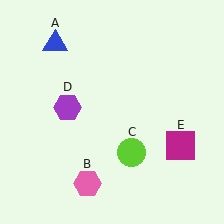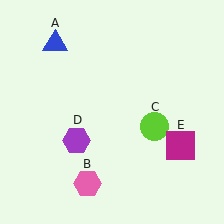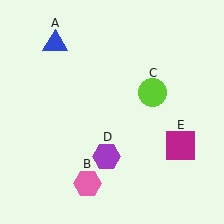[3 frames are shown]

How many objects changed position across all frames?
2 objects changed position: lime circle (object C), purple hexagon (object D).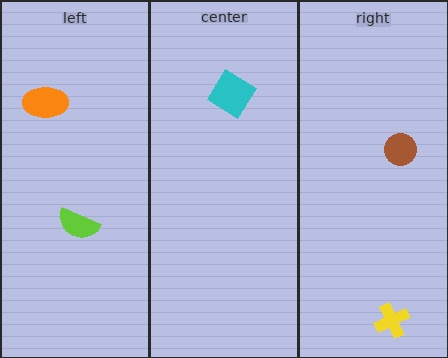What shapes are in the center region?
The cyan diamond.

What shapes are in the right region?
The brown circle, the yellow cross.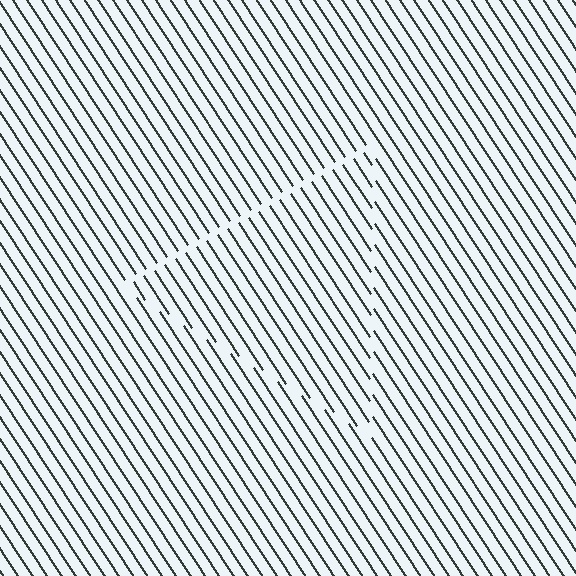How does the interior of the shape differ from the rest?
The interior of the shape contains the same grating, shifted by half a period — the contour is defined by the phase discontinuity where line-ends from the inner and outer gratings abut.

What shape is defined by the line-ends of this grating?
An illusory triangle. The interior of the shape contains the same grating, shifted by half a period — the contour is defined by the phase discontinuity where line-ends from the inner and outer gratings abut.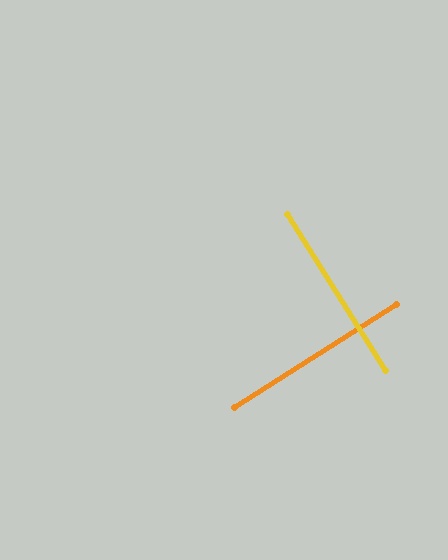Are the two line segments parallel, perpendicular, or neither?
Perpendicular — they meet at approximately 90°.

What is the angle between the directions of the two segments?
Approximately 90 degrees.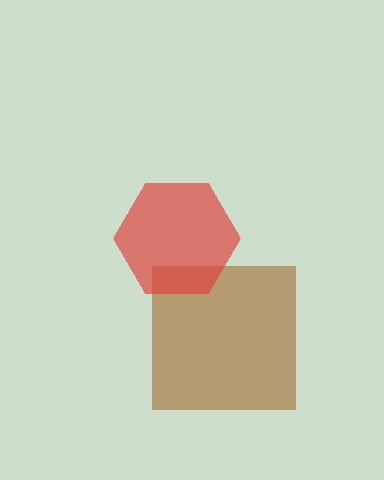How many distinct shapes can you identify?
There are 2 distinct shapes: a brown square, a red hexagon.